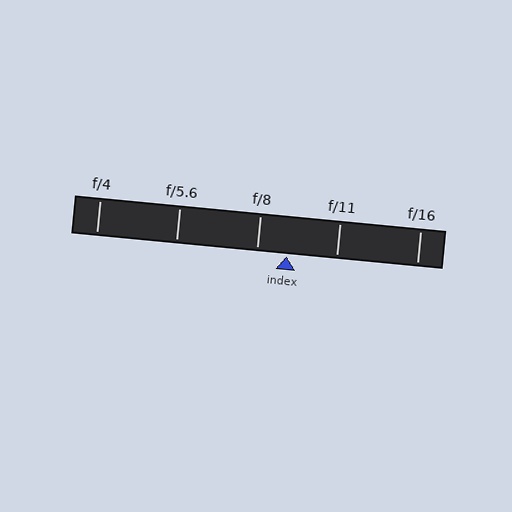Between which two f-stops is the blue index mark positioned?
The index mark is between f/8 and f/11.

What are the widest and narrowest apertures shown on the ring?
The widest aperture shown is f/4 and the narrowest is f/16.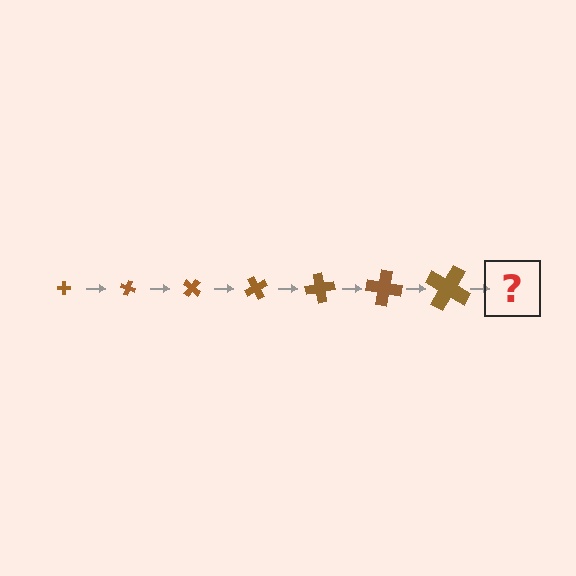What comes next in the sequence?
The next element should be a cross, larger than the previous one and rotated 140 degrees from the start.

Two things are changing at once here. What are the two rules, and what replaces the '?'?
The two rules are that the cross grows larger each step and it rotates 20 degrees each step. The '?' should be a cross, larger than the previous one and rotated 140 degrees from the start.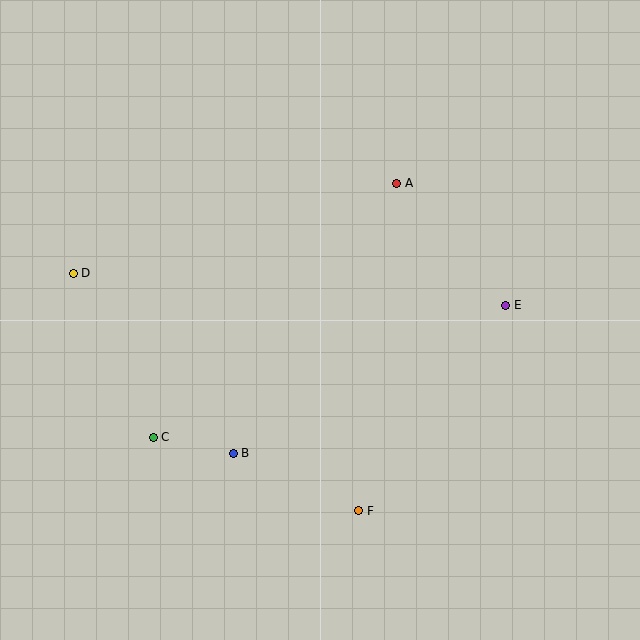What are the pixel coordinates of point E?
Point E is at (506, 305).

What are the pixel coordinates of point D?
Point D is at (73, 273).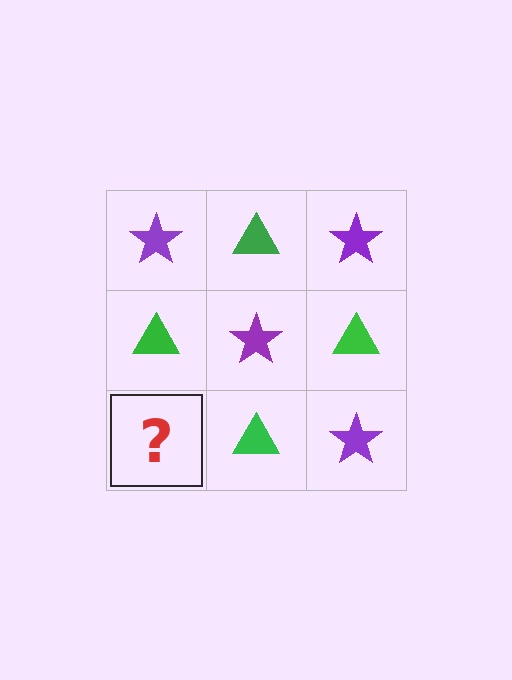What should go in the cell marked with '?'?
The missing cell should contain a purple star.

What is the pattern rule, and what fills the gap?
The rule is that it alternates purple star and green triangle in a checkerboard pattern. The gap should be filled with a purple star.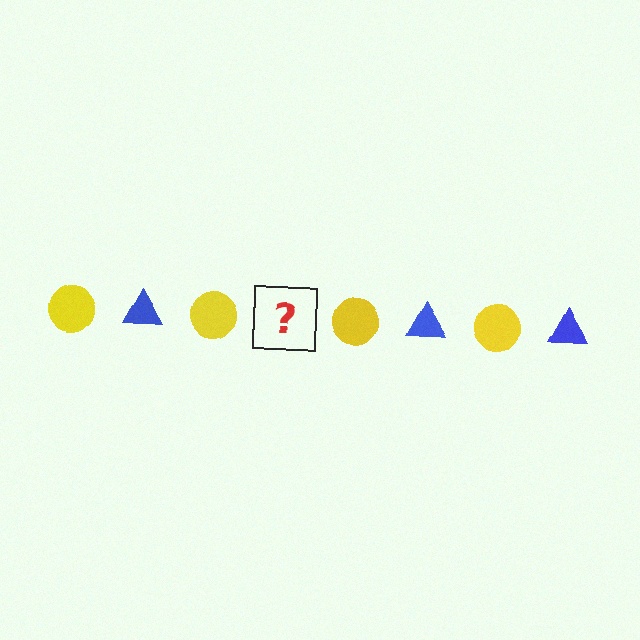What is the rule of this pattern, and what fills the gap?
The rule is that the pattern alternates between yellow circle and blue triangle. The gap should be filled with a blue triangle.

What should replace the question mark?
The question mark should be replaced with a blue triangle.